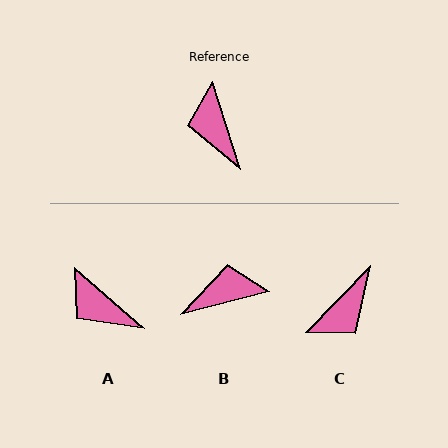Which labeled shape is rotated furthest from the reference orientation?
C, about 118 degrees away.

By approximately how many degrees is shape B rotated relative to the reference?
Approximately 93 degrees clockwise.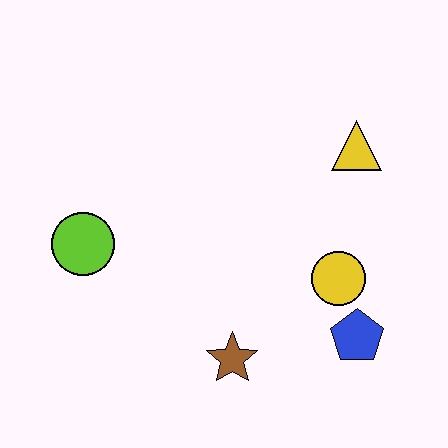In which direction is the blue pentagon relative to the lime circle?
The blue pentagon is to the right of the lime circle.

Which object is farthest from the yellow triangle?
The lime circle is farthest from the yellow triangle.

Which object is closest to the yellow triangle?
The yellow circle is closest to the yellow triangle.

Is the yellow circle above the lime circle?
No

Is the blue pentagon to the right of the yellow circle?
Yes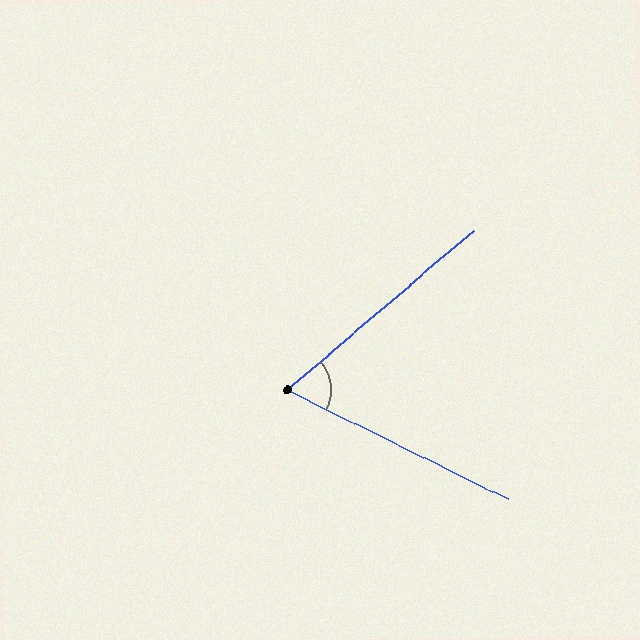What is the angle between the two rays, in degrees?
Approximately 67 degrees.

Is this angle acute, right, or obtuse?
It is acute.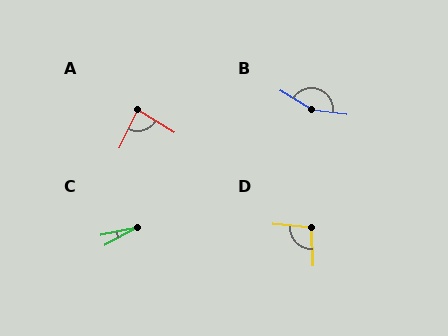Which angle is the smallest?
C, at approximately 16 degrees.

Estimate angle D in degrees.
Approximately 97 degrees.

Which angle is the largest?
B, at approximately 156 degrees.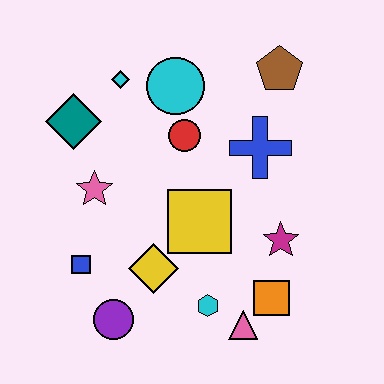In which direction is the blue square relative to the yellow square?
The blue square is to the left of the yellow square.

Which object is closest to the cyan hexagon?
The pink triangle is closest to the cyan hexagon.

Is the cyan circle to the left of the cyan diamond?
No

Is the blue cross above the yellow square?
Yes